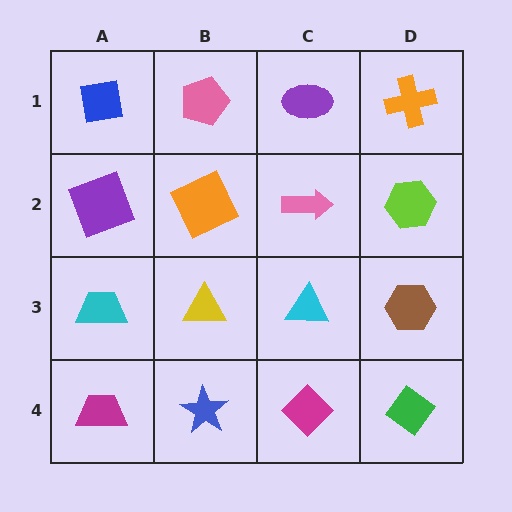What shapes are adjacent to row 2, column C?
A purple ellipse (row 1, column C), a cyan triangle (row 3, column C), an orange square (row 2, column B), a lime hexagon (row 2, column D).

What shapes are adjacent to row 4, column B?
A yellow triangle (row 3, column B), a magenta trapezoid (row 4, column A), a magenta diamond (row 4, column C).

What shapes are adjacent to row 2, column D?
An orange cross (row 1, column D), a brown hexagon (row 3, column D), a pink arrow (row 2, column C).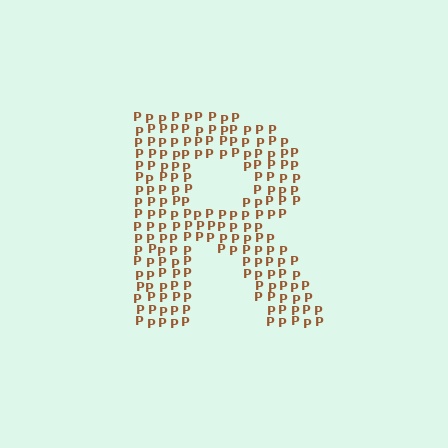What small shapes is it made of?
It is made of small letter P's.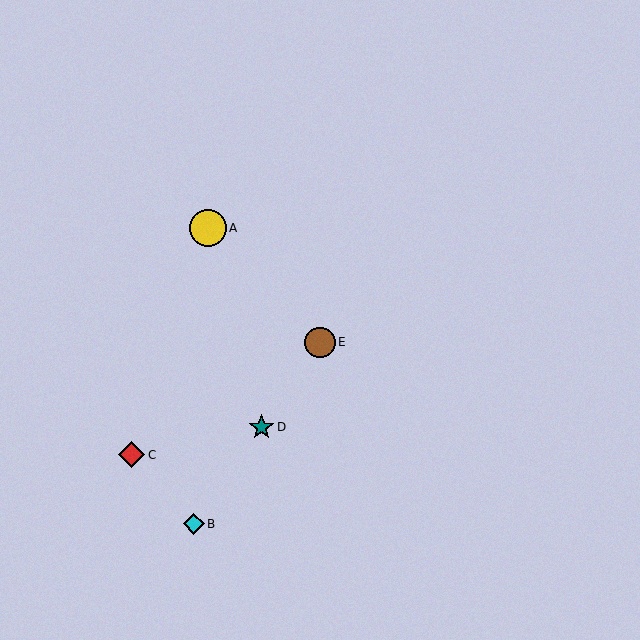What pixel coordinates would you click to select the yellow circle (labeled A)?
Click at (208, 228) to select the yellow circle A.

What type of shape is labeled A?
Shape A is a yellow circle.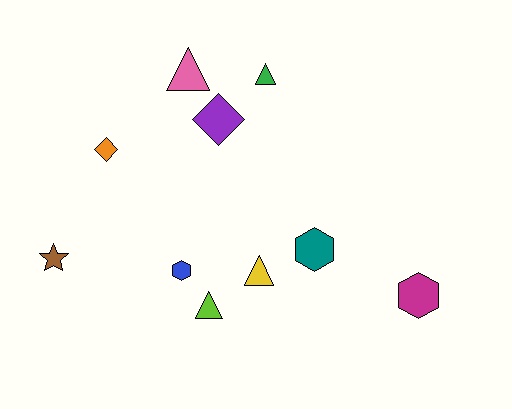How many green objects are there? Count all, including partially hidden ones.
There is 1 green object.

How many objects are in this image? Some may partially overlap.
There are 10 objects.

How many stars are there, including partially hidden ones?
There is 1 star.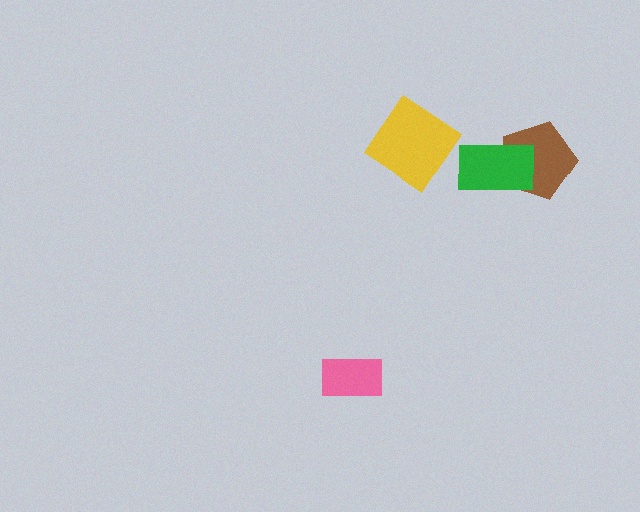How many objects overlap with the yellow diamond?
0 objects overlap with the yellow diamond.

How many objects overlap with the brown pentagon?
1 object overlaps with the brown pentagon.